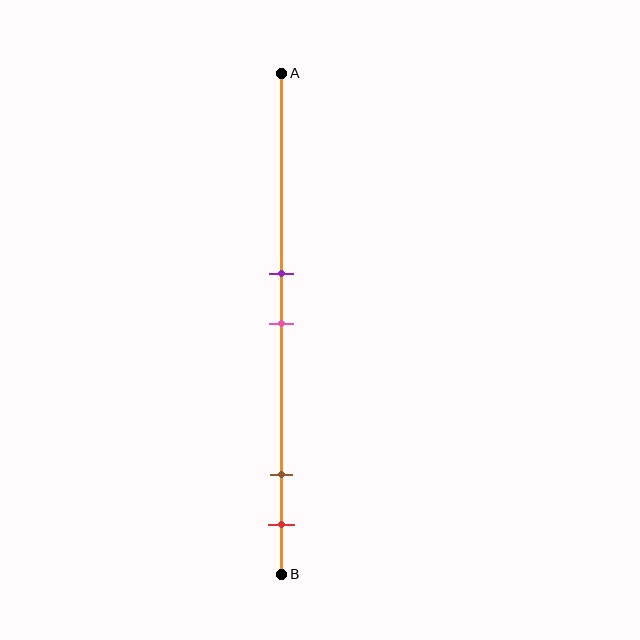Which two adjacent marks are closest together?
The purple and pink marks are the closest adjacent pair.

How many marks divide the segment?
There are 4 marks dividing the segment.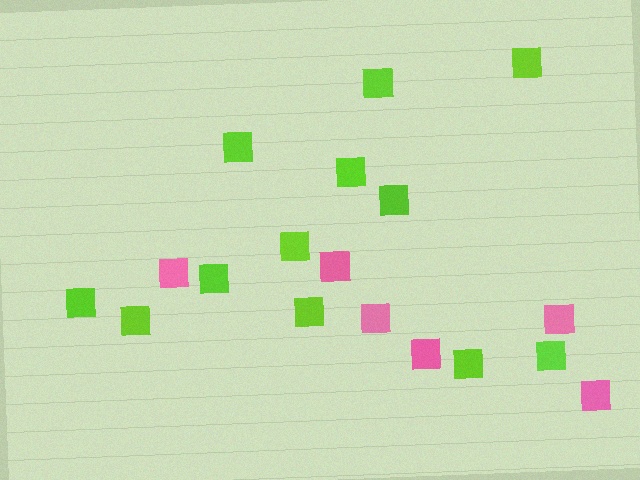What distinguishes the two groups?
There are 2 groups: one group of pink squares (6) and one group of lime squares (12).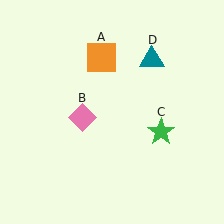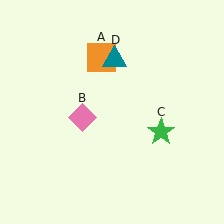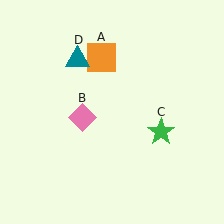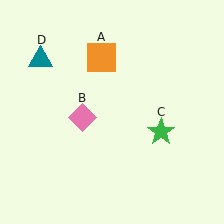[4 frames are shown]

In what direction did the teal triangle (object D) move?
The teal triangle (object D) moved left.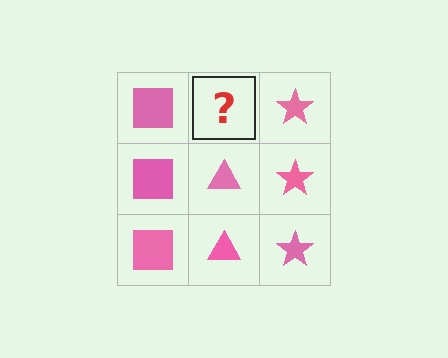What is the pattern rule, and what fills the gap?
The rule is that each column has a consistent shape. The gap should be filled with a pink triangle.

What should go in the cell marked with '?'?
The missing cell should contain a pink triangle.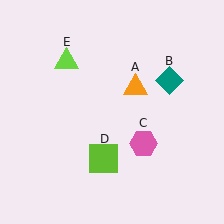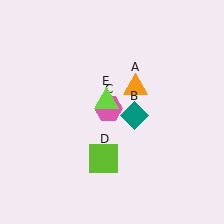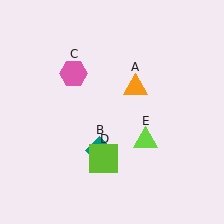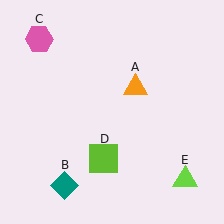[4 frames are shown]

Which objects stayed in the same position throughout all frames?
Orange triangle (object A) and lime square (object D) remained stationary.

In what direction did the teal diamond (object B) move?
The teal diamond (object B) moved down and to the left.